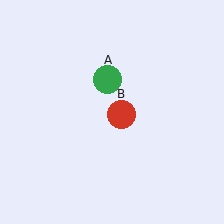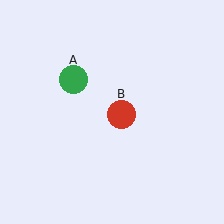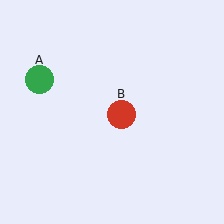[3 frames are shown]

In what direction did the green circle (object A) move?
The green circle (object A) moved left.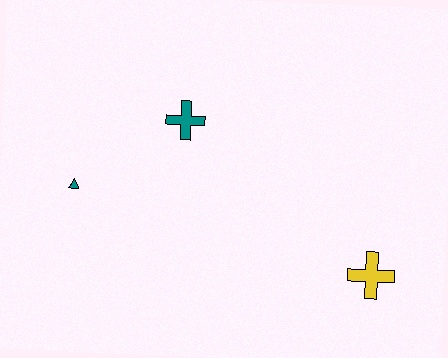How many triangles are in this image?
There is 1 triangle.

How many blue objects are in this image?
There are no blue objects.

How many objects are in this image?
There are 3 objects.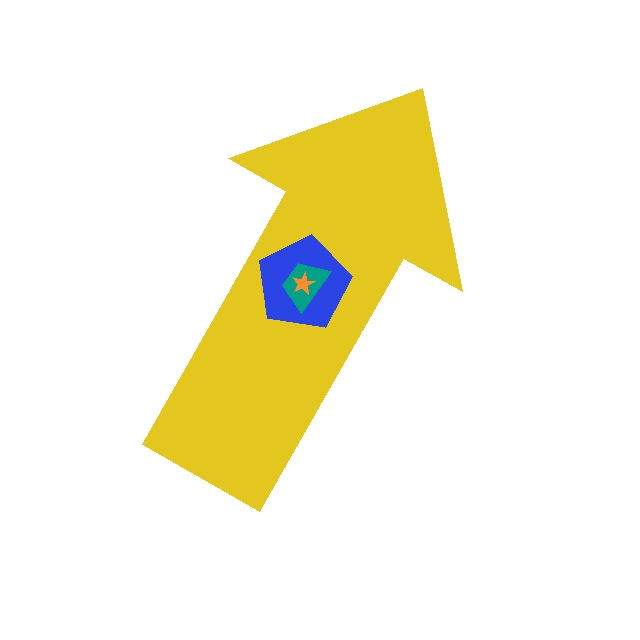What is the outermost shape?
The yellow arrow.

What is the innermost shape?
The orange star.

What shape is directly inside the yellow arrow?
The blue pentagon.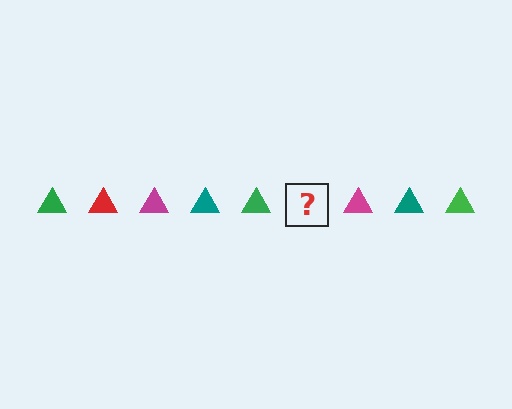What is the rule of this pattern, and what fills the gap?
The rule is that the pattern cycles through green, red, magenta, teal triangles. The gap should be filled with a red triangle.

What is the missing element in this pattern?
The missing element is a red triangle.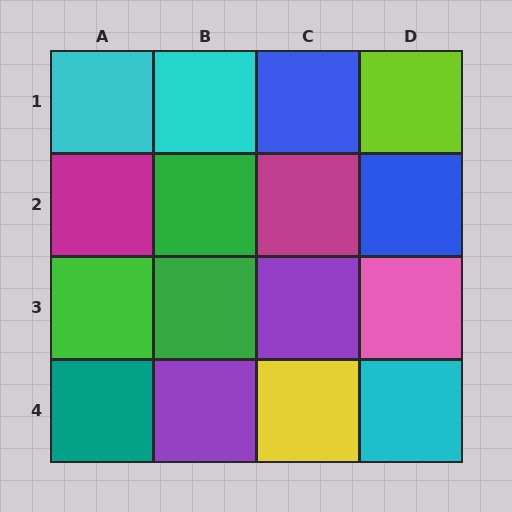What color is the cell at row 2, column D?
Blue.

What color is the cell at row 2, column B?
Green.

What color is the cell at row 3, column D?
Pink.